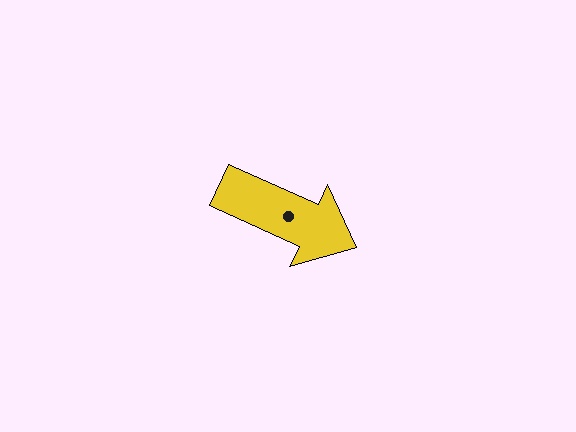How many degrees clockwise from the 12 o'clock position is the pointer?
Approximately 115 degrees.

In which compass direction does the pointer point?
Southeast.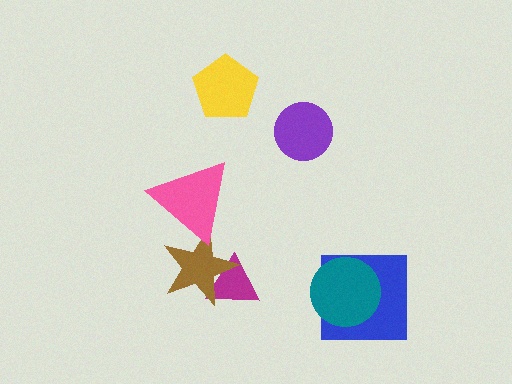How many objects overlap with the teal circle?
1 object overlaps with the teal circle.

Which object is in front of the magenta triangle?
The brown star is in front of the magenta triangle.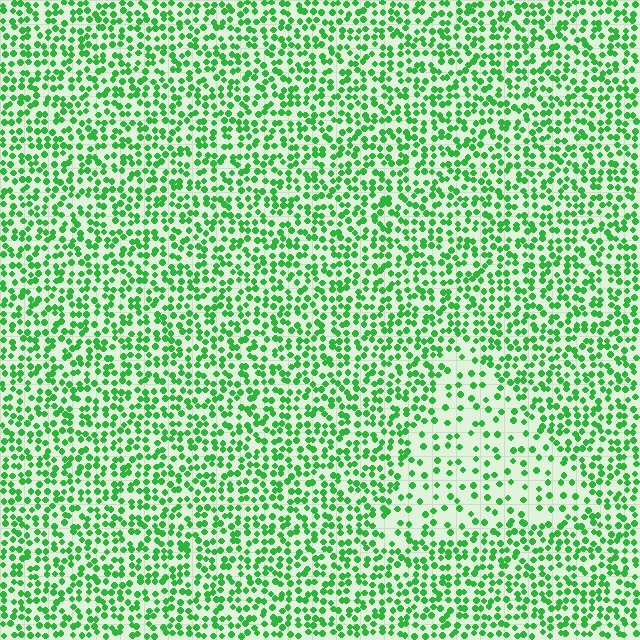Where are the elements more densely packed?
The elements are more densely packed outside the triangle boundary.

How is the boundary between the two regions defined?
The boundary is defined by a change in element density (approximately 2.3x ratio). All elements are the same color, size, and shape.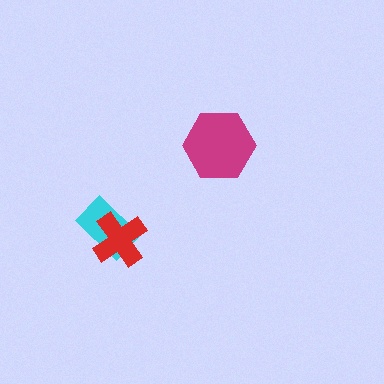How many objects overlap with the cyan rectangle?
1 object overlaps with the cyan rectangle.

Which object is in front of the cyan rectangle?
The red cross is in front of the cyan rectangle.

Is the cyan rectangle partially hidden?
Yes, it is partially covered by another shape.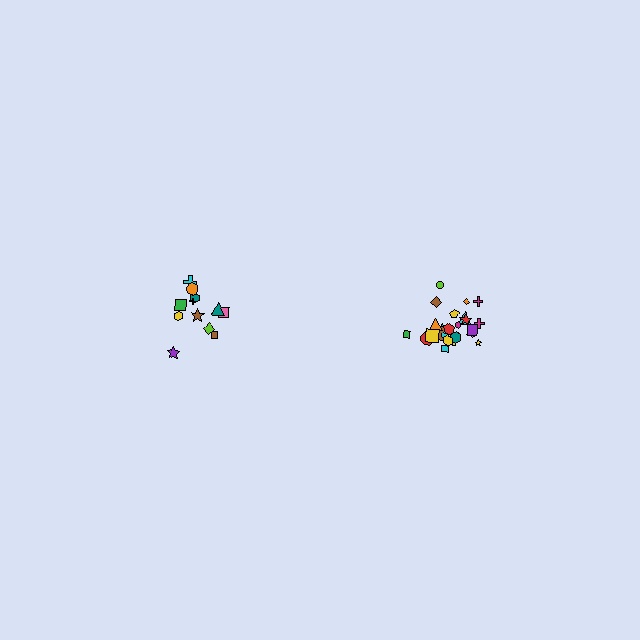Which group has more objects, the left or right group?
The right group.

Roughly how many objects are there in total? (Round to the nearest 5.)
Roughly 35 objects in total.